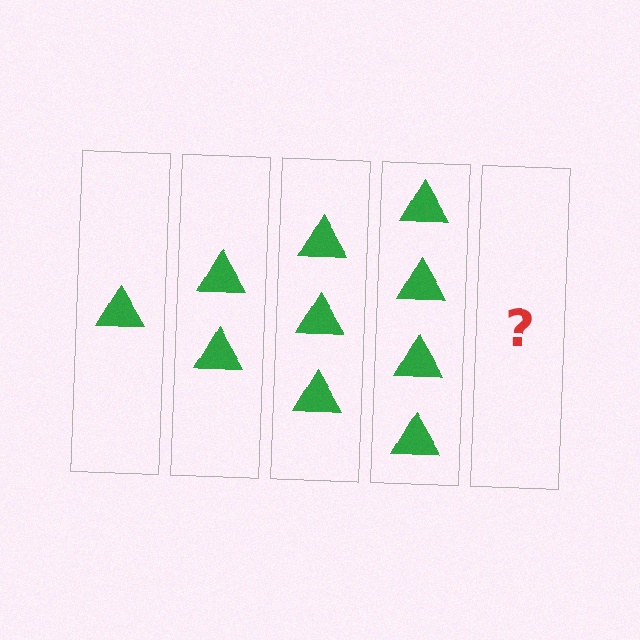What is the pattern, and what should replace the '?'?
The pattern is that each step adds one more triangle. The '?' should be 5 triangles.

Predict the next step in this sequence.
The next step is 5 triangles.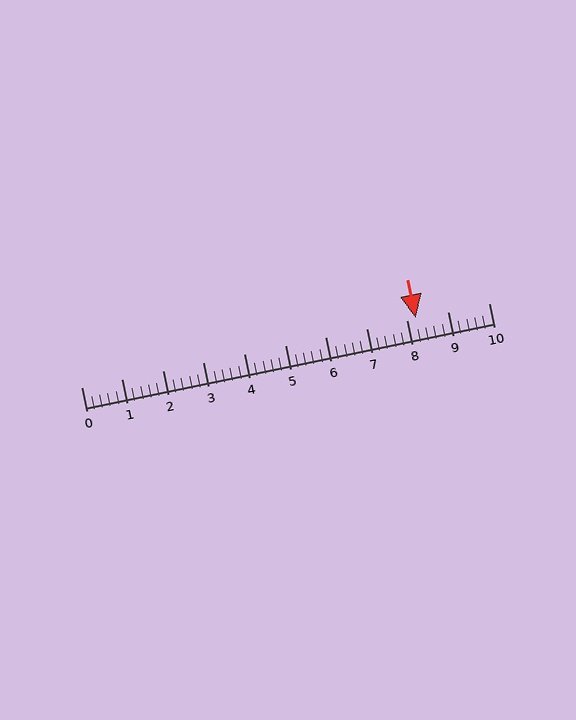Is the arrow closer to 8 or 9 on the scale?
The arrow is closer to 8.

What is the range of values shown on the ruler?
The ruler shows values from 0 to 10.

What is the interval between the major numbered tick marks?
The major tick marks are spaced 1 units apart.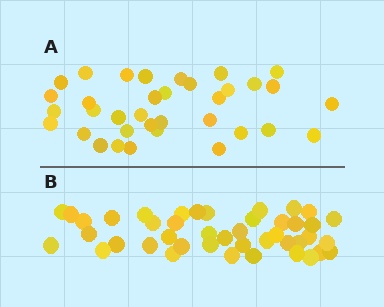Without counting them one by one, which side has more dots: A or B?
Region B (the bottom region) has more dots.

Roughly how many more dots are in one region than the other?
Region B has roughly 8 or so more dots than region A.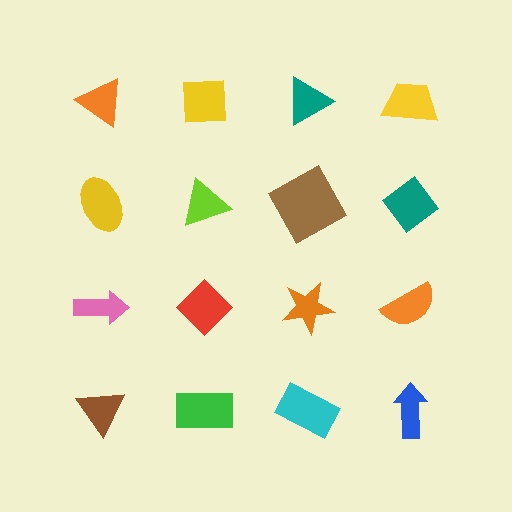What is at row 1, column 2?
A yellow square.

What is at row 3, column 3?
An orange star.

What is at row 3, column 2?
A red diamond.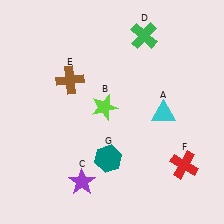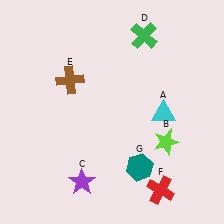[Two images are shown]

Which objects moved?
The objects that moved are: the lime star (B), the red cross (F), the teal hexagon (G).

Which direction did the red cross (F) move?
The red cross (F) moved down.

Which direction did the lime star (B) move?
The lime star (B) moved right.